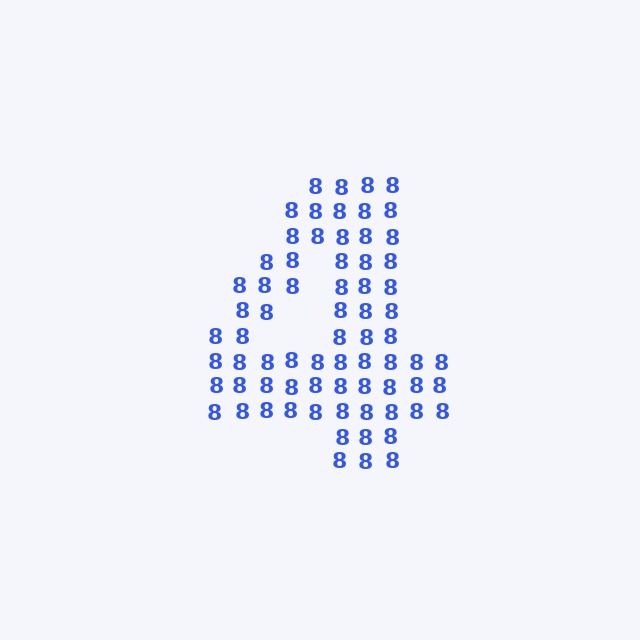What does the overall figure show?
The overall figure shows the digit 4.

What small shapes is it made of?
It is made of small digit 8's.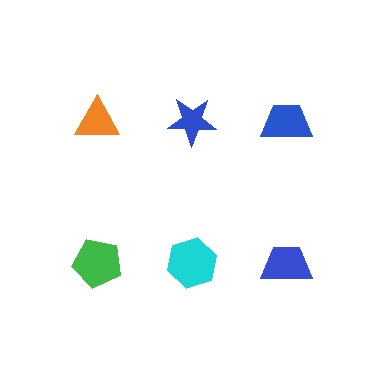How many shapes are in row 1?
3 shapes.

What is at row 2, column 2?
A cyan hexagon.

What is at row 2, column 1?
A green pentagon.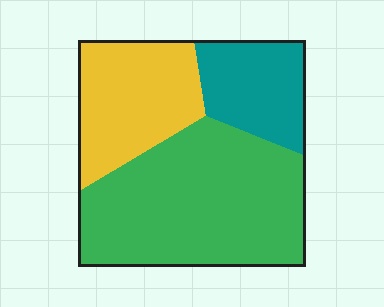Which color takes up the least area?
Teal, at roughly 20%.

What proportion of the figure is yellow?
Yellow takes up about one quarter (1/4) of the figure.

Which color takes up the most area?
Green, at roughly 55%.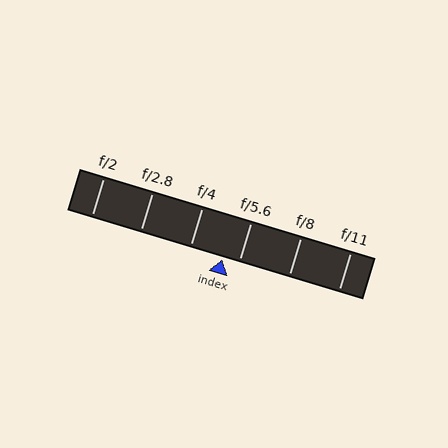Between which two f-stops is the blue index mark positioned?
The index mark is between f/4 and f/5.6.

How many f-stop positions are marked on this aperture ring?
There are 6 f-stop positions marked.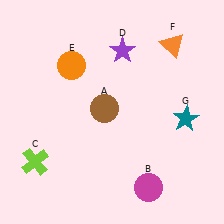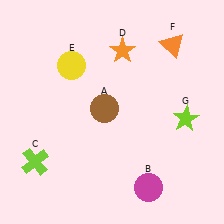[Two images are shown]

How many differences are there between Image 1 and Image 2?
There are 3 differences between the two images.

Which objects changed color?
D changed from purple to orange. E changed from orange to yellow. G changed from teal to lime.